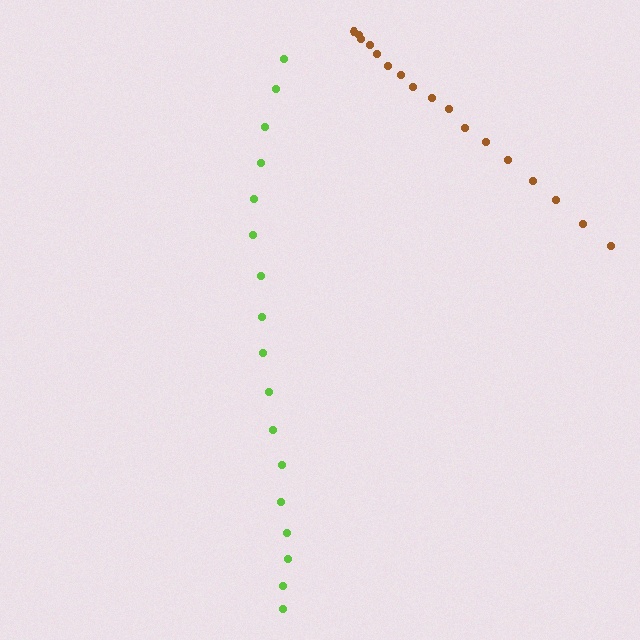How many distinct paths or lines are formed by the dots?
There are 2 distinct paths.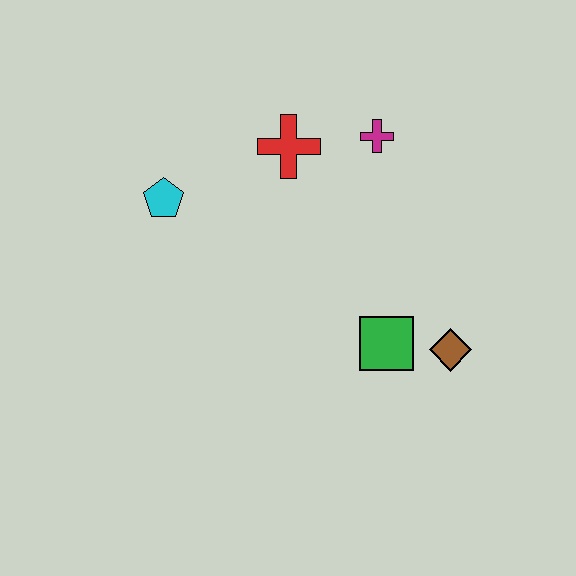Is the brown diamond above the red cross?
No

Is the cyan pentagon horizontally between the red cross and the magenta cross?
No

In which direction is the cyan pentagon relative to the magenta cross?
The cyan pentagon is to the left of the magenta cross.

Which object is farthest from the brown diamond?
The cyan pentagon is farthest from the brown diamond.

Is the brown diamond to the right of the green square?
Yes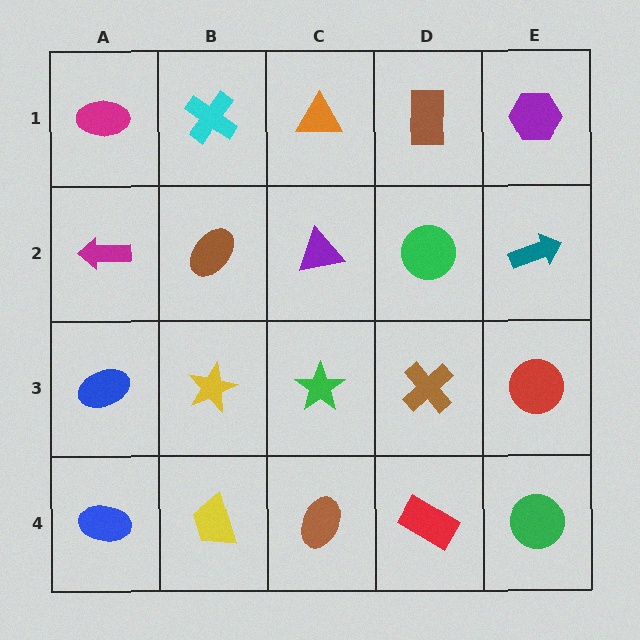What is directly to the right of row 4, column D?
A green circle.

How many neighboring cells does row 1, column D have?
3.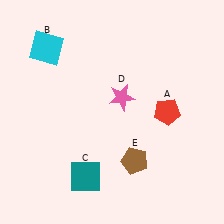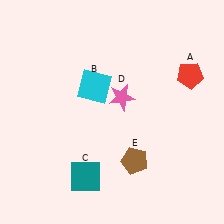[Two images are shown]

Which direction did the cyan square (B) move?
The cyan square (B) moved right.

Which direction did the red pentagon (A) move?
The red pentagon (A) moved up.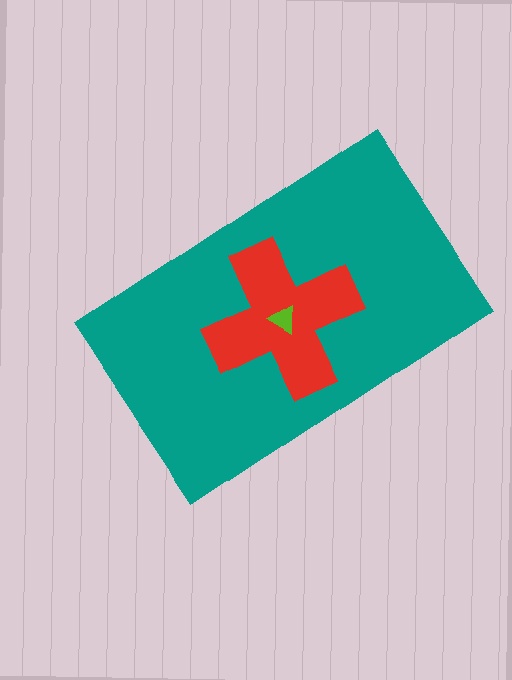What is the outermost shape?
The teal rectangle.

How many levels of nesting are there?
3.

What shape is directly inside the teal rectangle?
The red cross.